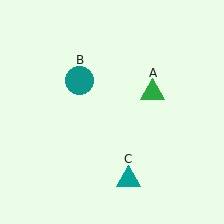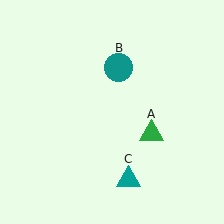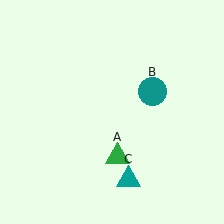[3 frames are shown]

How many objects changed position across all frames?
2 objects changed position: green triangle (object A), teal circle (object B).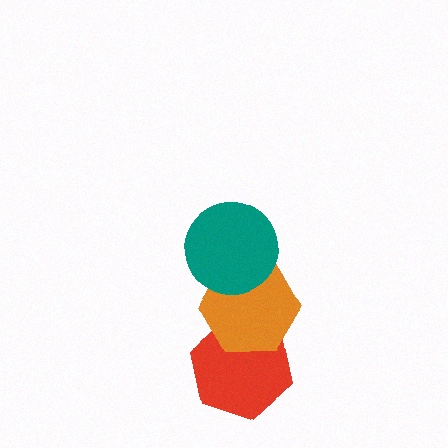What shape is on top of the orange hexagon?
The teal circle is on top of the orange hexagon.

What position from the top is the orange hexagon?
The orange hexagon is 2nd from the top.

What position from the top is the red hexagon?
The red hexagon is 3rd from the top.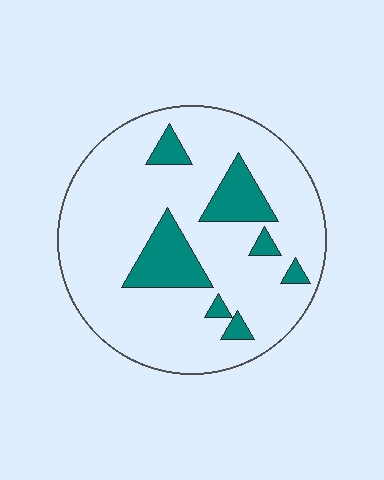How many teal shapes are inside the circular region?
7.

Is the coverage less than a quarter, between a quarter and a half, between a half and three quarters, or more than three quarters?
Less than a quarter.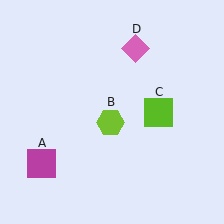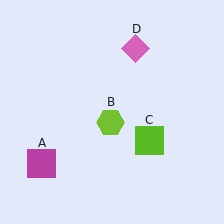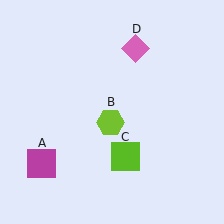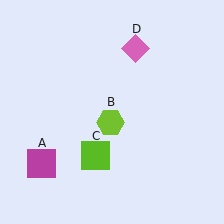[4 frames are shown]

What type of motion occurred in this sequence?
The lime square (object C) rotated clockwise around the center of the scene.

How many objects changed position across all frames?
1 object changed position: lime square (object C).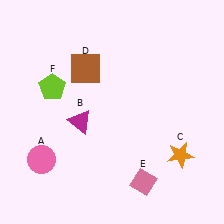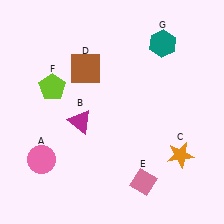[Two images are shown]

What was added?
A teal hexagon (G) was added in Image 2.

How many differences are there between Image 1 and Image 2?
There is 1 difference between the two images.